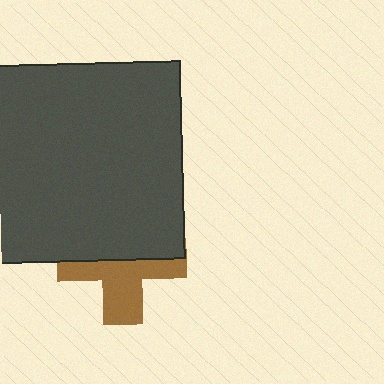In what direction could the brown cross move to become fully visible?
The brown cross could move down. That would shift it out from behind the dark gray square entirely.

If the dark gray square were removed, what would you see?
You would see the complete brown cross.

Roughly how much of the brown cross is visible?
About half of it is visible (roughly 48%).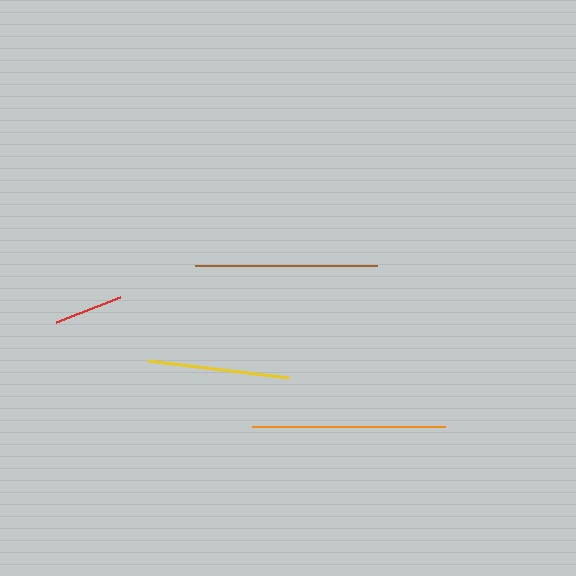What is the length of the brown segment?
The brown segment is approximately 181 pixels long.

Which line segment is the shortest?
The red line is the shortest at approximately 68 pixels.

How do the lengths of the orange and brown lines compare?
The orange and brown lines are approximately the same length.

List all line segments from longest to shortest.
From longest to shortest: orange, brown, yellow, red.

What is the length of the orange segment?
The orange segment is approximately 193 pixels long.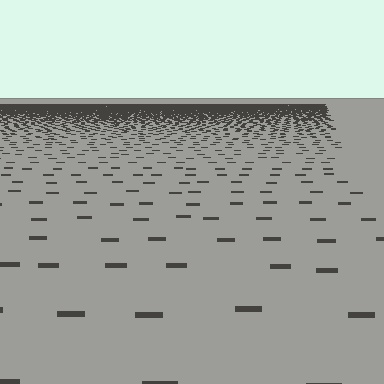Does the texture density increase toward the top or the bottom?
Density increases toward the top.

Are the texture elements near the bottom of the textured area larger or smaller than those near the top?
Larger. Near the bottom, elements are closer to the viewer and appear at a bigger on-screen size.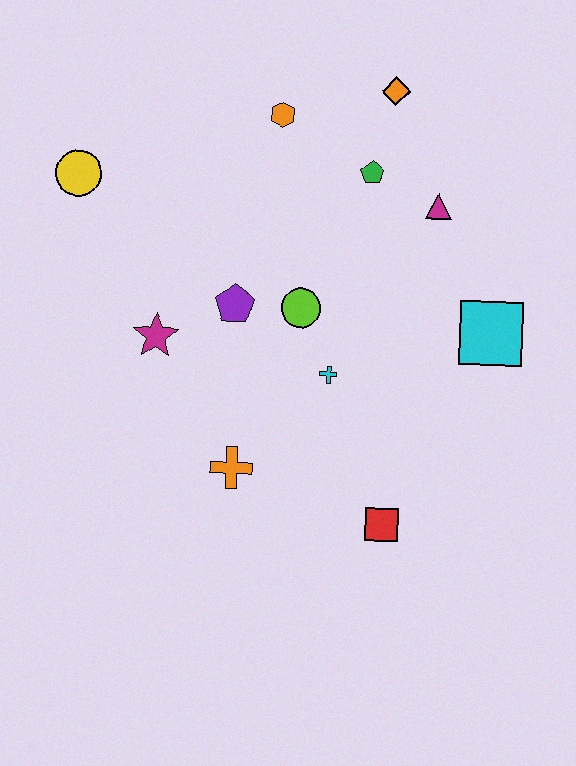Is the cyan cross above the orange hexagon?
No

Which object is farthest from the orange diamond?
The red square is farthest from the orange diamond.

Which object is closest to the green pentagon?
The magenta triangle is closest to the green pentagon.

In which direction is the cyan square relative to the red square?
The cyan square is above the red square.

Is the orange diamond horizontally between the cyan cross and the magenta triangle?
Yes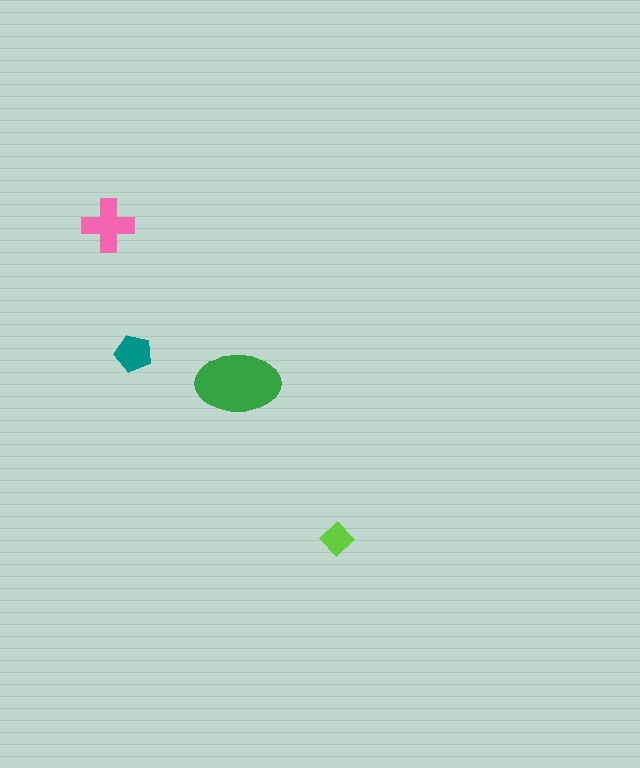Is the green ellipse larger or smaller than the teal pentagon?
Larger.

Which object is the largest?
The green ellipse.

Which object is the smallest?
The lime diamond.